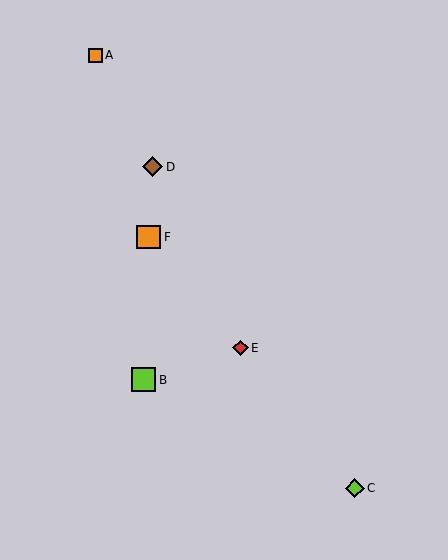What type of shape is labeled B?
Shape B is a lime square.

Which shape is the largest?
The lime square (labeled B) is the largest.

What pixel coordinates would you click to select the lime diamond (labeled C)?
Click at (355, 488) to select the lime diamond C.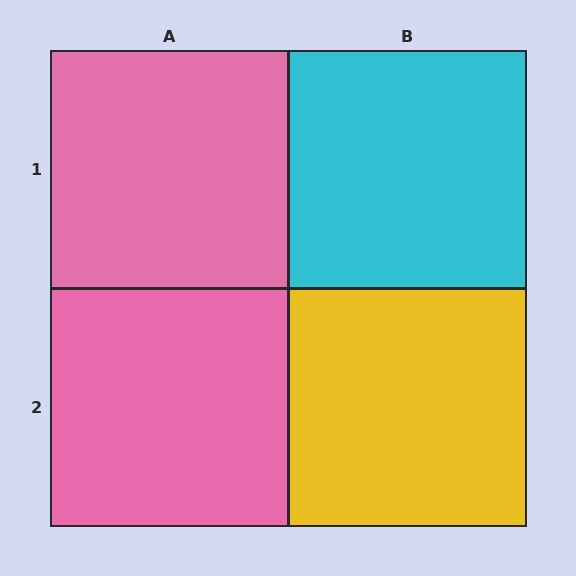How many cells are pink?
2 cells are pink.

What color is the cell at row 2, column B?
Yellow.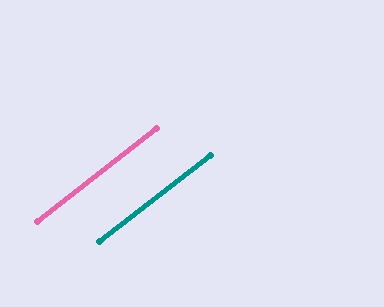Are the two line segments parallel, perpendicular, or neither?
Parallel — their directions differ by only 0.2°.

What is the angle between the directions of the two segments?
Approximately 0 degrees.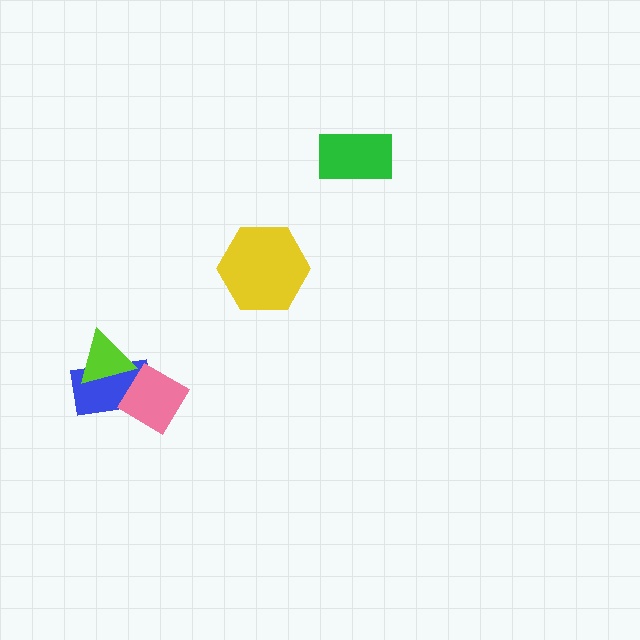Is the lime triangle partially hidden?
Yes, it is partially covered by another shape.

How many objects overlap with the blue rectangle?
2 objects overlap with the blue rectangle.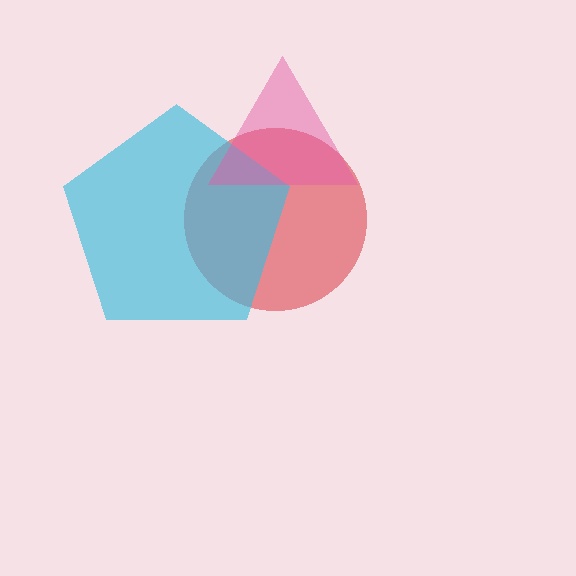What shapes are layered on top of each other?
The layered shapes are: a red circle, a cyan pentagon, a pink triangle.